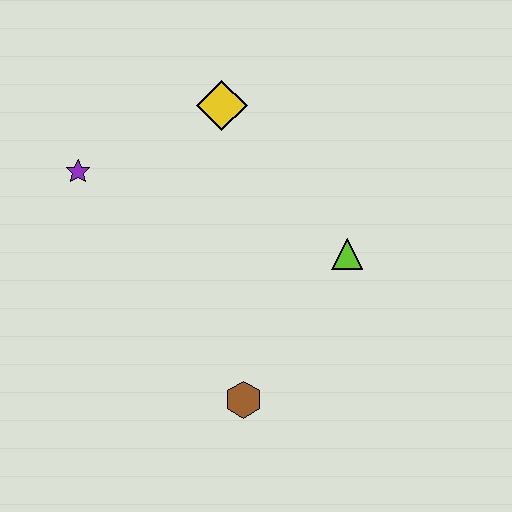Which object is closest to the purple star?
The yellow diamond is closest to the purple star.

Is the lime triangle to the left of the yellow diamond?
No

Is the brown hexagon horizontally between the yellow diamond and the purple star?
No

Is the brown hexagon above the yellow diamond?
No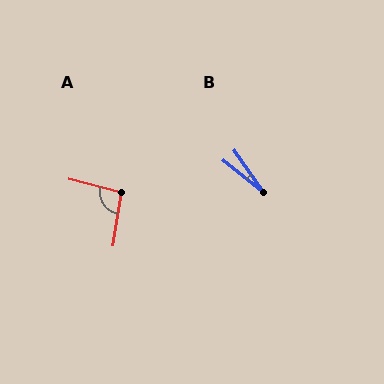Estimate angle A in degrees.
Approximately 95 degrees.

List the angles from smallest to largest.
B (17°), A (95°).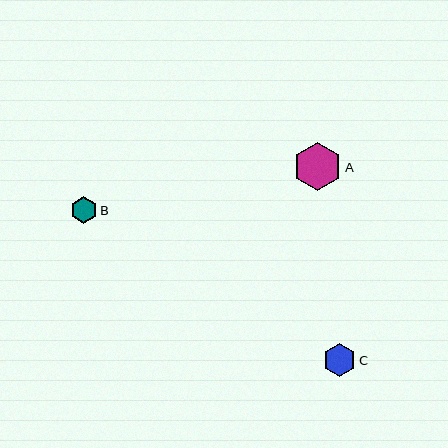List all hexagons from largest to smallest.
From largest to smallest: A, C, B.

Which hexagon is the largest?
Hexagon A is the largest with a size of approximately 49 pixels.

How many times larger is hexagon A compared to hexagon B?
Hexagon A is approximately 1.8 times the size of hexagon B.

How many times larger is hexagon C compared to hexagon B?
Hexagon C is approximately 1.3 times the size of hexagon B.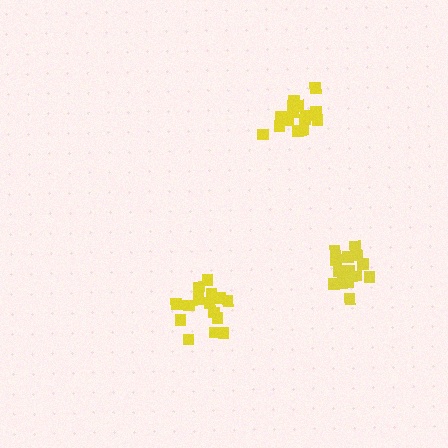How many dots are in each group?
Group 1: 16 dots, Group 2: 16 dots, Group 3: 15 dots (47 total).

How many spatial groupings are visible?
There are 3 spatial groupings.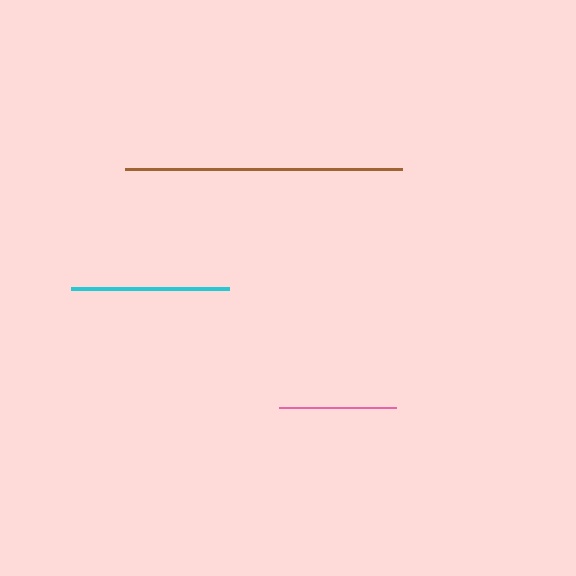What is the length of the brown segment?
The brown segment is approximately 277 pixels long.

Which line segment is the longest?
The brown line is the longest at approximately 277 pixels.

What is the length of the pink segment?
The pink segment is approximately 116 pixels long.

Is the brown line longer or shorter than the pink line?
The brown line is longer than the pink line.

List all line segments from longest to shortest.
From longest to shortest: brown, cyan, pink.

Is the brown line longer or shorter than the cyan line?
The brown line is longer than the cyan line.